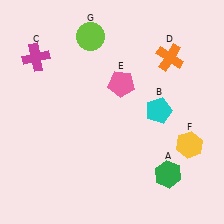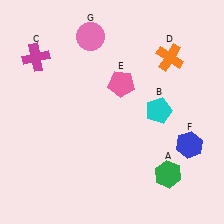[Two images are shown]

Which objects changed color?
F changed from yellow to blue. G changed from lime to pink.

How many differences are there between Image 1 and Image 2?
There are 2 differences between the two images.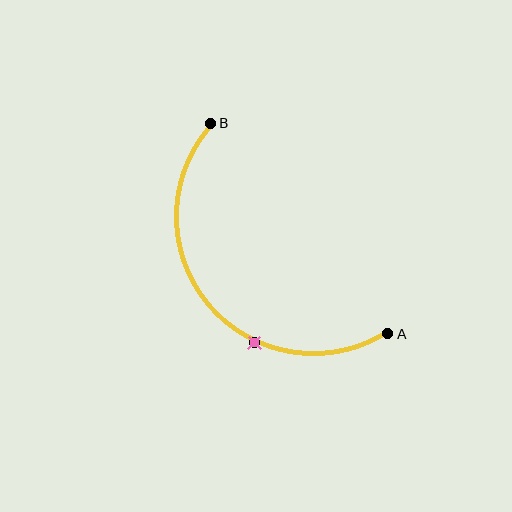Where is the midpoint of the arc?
The arc midpoint is the point on the curve farthest from the straight line joining A and B. It sits below and to the left of that line.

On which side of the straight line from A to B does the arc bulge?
The arc bulges below and to the left of the straight line connecting A and B.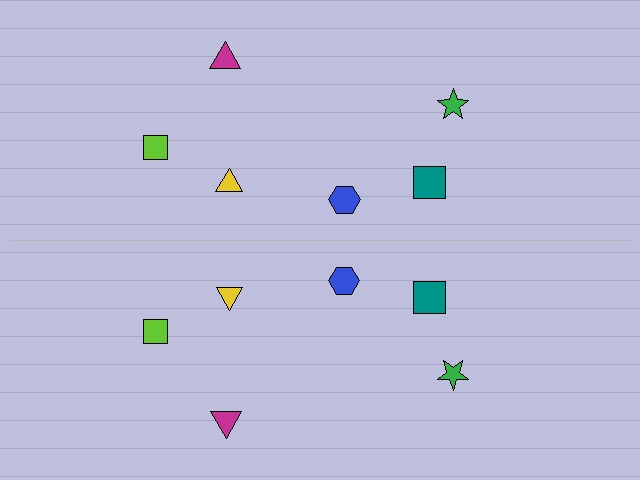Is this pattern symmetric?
Yes, this pattern has bilateral (reflection) symmetry.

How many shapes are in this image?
There are 12 shapes in this image.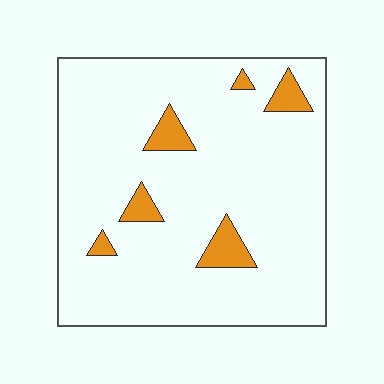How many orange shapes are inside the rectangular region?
6.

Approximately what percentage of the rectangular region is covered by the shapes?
Approximately 10%.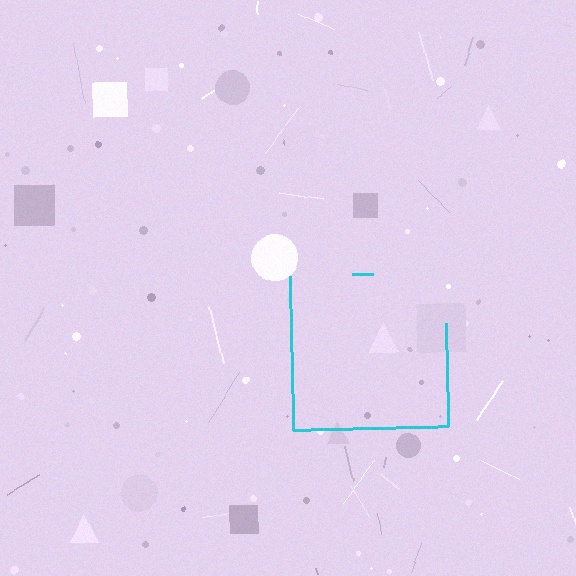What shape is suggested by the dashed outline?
The dashed outline suggests a square.